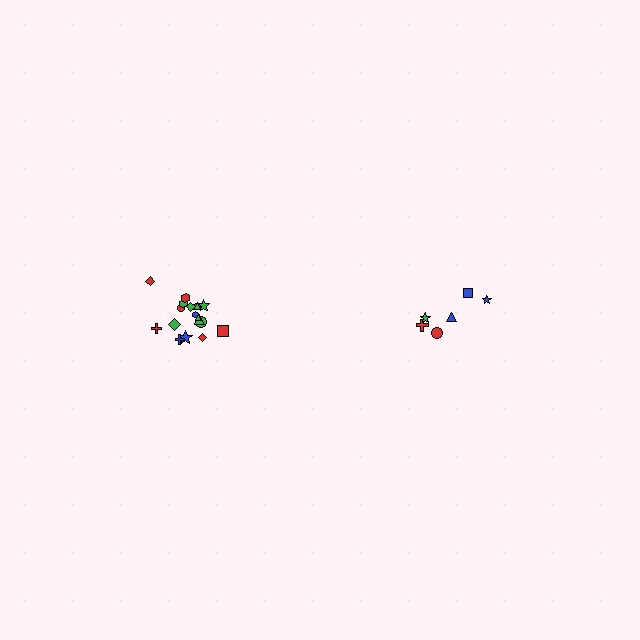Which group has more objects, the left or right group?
The left group.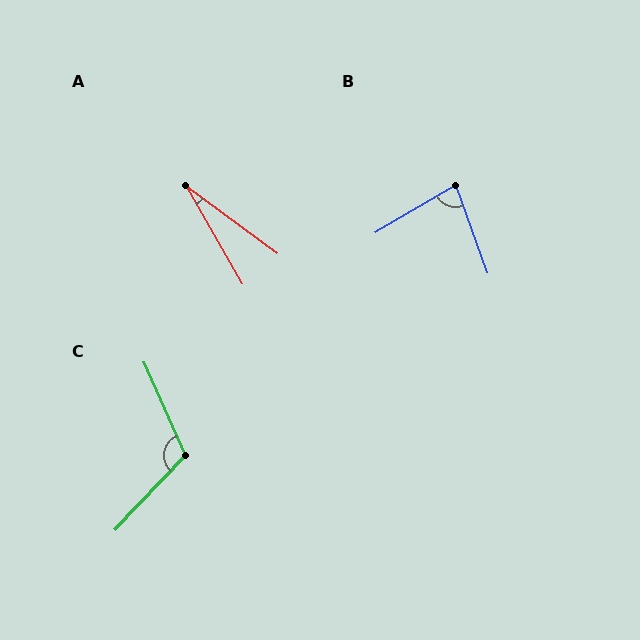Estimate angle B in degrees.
Approximately 79 degrees.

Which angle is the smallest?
A, at approximately 24 degrees.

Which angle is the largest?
C, at approximately 113 degrees.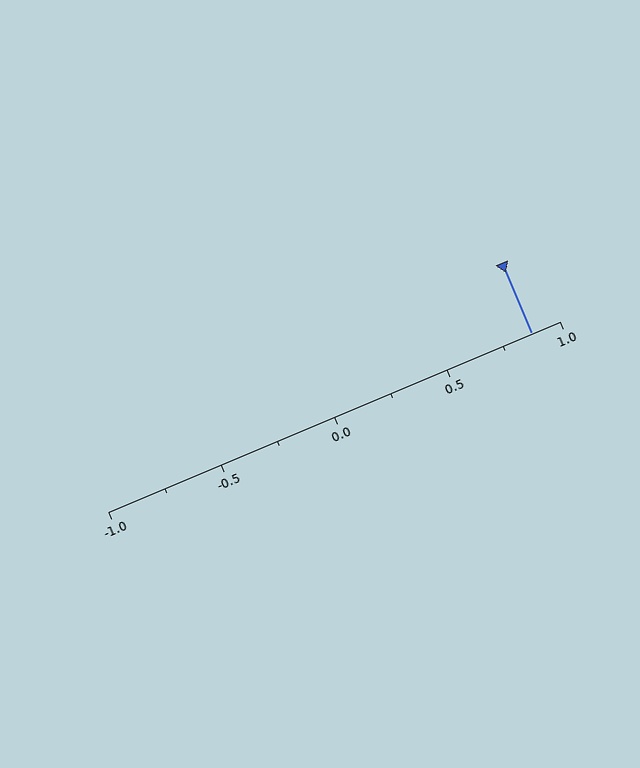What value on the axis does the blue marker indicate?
The marker indicates approximately 0.88.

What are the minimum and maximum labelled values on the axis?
The axis runs from -1.0 to 1.0.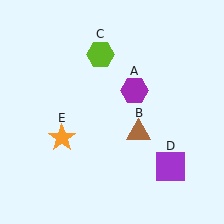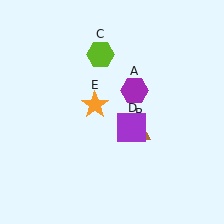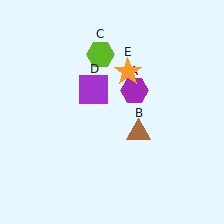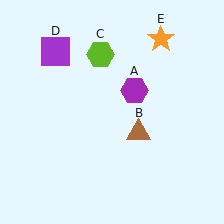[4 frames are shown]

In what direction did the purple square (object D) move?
The purple square (object D) moved up and to the left.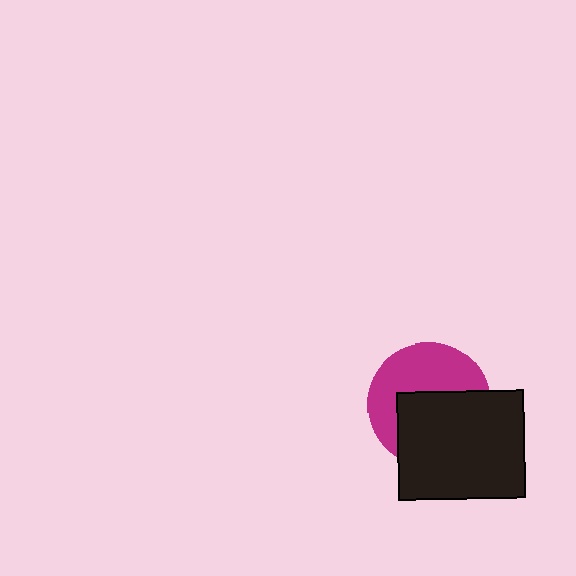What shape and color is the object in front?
The object in front is a black rectangle.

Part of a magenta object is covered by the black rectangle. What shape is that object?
It is a circle.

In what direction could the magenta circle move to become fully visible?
The magenta circle could move up. That would shift it out from behind the black rectangle entirely.